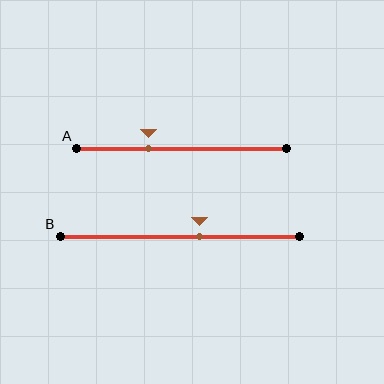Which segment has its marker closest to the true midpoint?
Segment B has its marker closest to the true midpoint.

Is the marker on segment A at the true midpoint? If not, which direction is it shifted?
No, the marker on segment A is shifted to the left by about 16% of the segment length.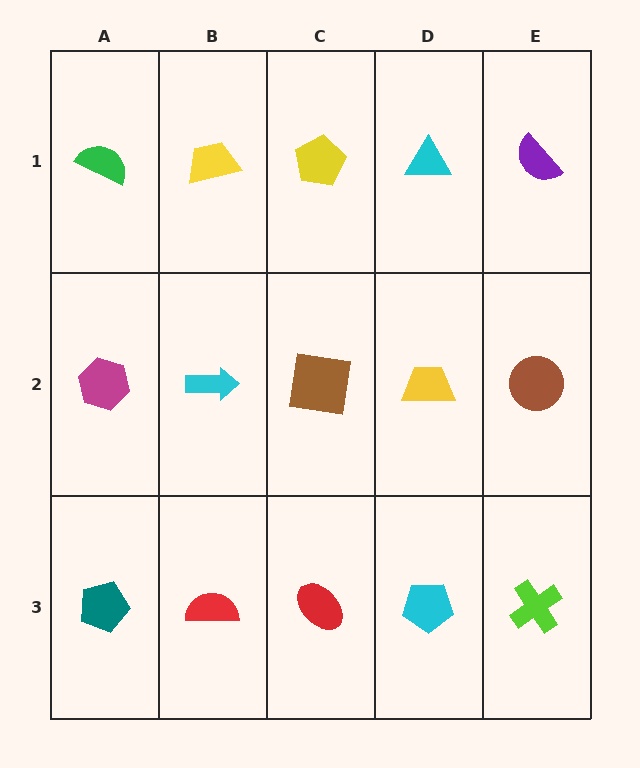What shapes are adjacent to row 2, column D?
A cyan triangle (row 1, column D), a cyan pentagon (row 3, column D), a brown square (row 2, column C), a brown circle (row 2, column E).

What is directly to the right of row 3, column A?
A red semicircle.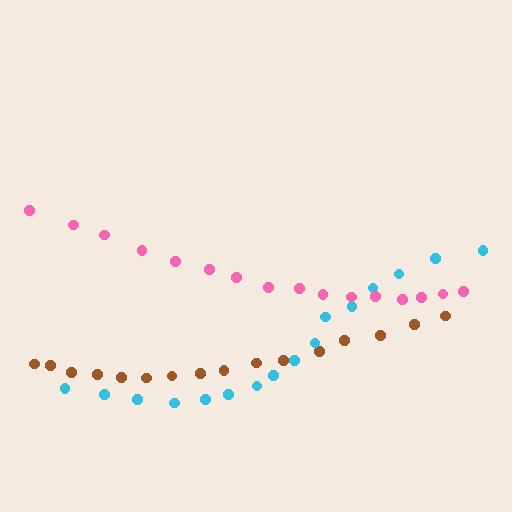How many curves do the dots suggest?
There are 3 distinct paths.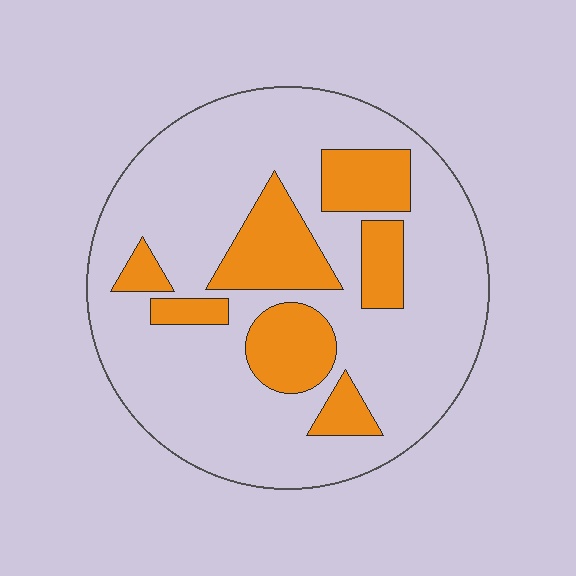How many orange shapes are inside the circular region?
7.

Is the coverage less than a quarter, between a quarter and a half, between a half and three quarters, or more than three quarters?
Less than a quarter.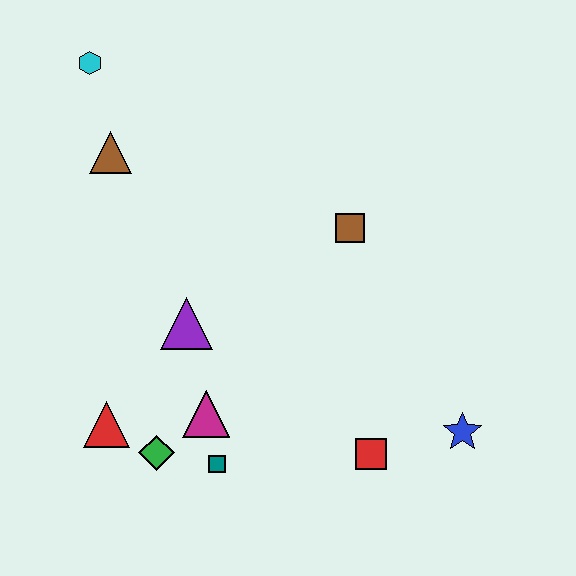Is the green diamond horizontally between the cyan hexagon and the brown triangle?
No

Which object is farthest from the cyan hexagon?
The blue star is farthest from the cyan hexagon.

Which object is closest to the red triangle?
The green diamond is closest to the red triangle.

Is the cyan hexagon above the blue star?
Yes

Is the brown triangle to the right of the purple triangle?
No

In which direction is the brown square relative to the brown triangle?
The brown square is to the right of the brown triangle.